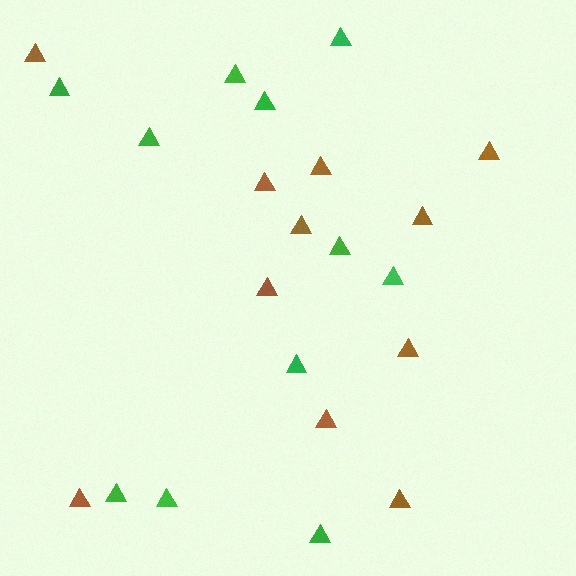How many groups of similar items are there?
There are 2 groups: one group of brown triangles (11) and one group of green triangles (11).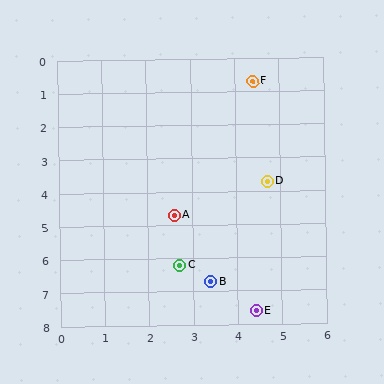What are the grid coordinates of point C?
Point C is at approximately (2.7, 6.2).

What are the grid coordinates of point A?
Point A is at approximately (2.6, 4.7).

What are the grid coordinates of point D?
Point D is at approximately (4.7, 3.7).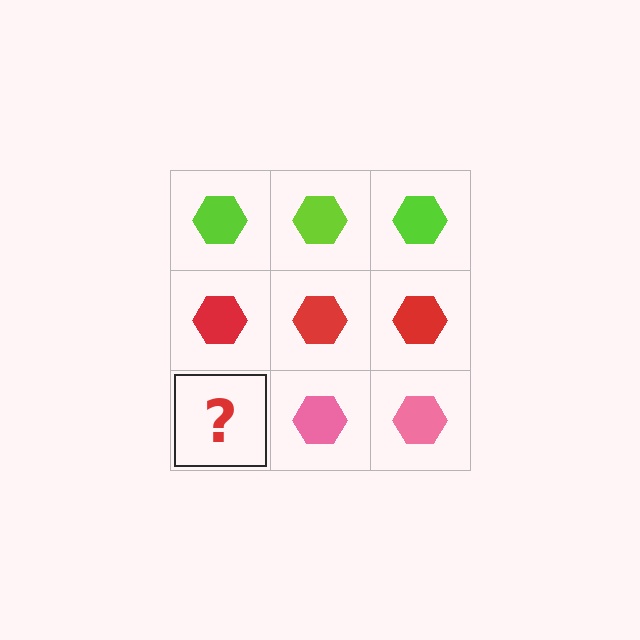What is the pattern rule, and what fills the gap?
The rule is that each row has a consistent color. The gap should be filled with a pink hexagon.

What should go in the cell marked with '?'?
The missing cell should contain a pink hexagon.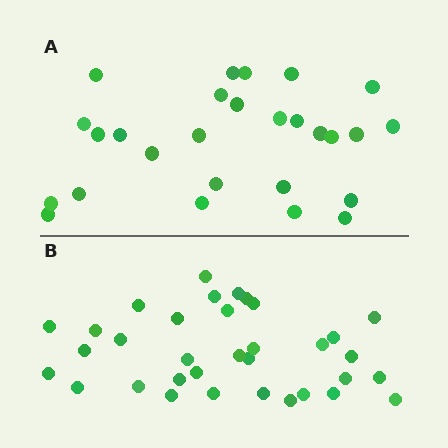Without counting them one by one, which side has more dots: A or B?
Region B (the bottom region) has more dots.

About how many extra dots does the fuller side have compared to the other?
Region B has roughly 8 or so more dots than region A.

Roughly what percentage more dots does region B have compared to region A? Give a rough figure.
About 25% more.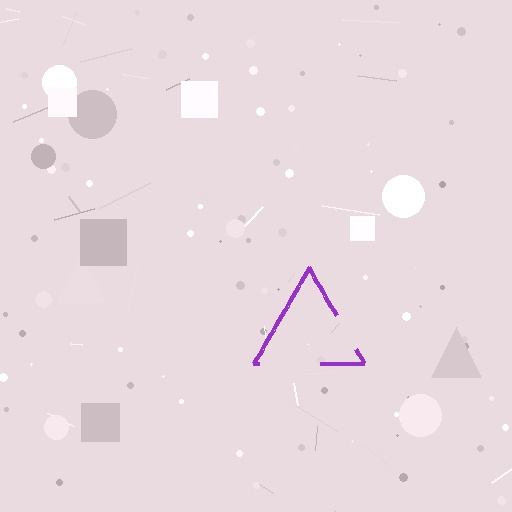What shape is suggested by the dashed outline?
The dashed outline suggests a triangle.